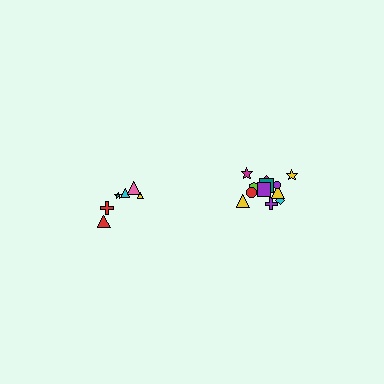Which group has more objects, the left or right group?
The right group.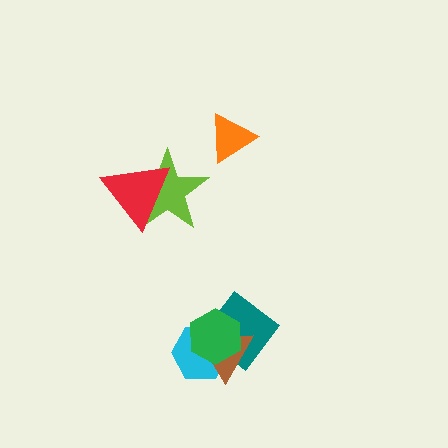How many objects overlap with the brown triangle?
3 objects overlap with the brown triangle.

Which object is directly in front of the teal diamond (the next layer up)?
The brown triangle is directly in front of the teal diamond.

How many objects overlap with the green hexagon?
3 objects overlap with the green hexagon.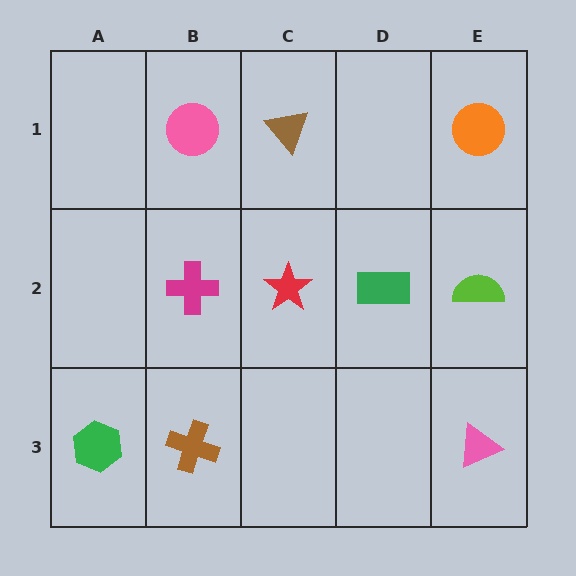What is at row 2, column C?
A red star.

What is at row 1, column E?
An orange circle.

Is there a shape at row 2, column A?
No, that cell is empty.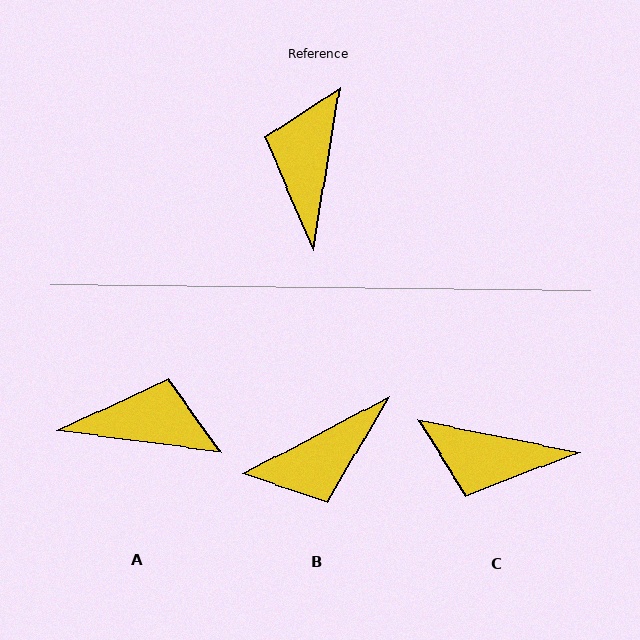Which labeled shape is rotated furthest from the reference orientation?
B, about 127 degrees away.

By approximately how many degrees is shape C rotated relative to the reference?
Approximately 88 degrees counter-clockwise.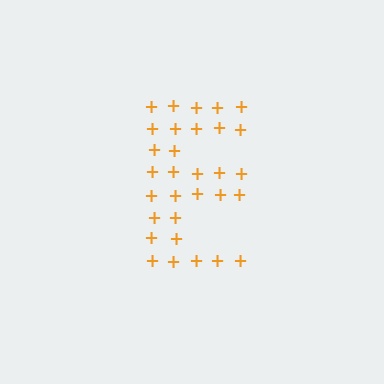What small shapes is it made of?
It is made of small plus signs.